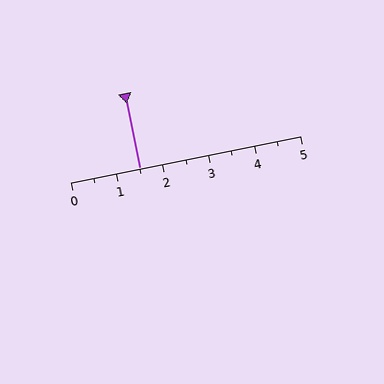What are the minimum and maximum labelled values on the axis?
The axis runs from 0 to 5.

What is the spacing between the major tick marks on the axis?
The major ticks are spaced 1 apart.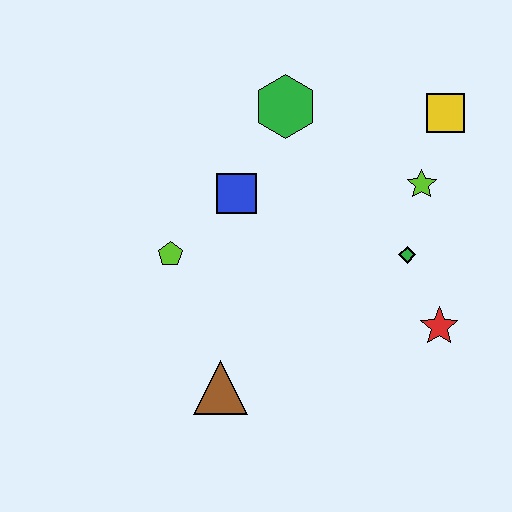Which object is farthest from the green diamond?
The lime pentagon is farthest from the green diamond.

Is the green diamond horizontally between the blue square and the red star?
Yes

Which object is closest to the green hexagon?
The blue square is closest to the green hexagon.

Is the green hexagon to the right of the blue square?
Yes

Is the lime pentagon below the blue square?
Yes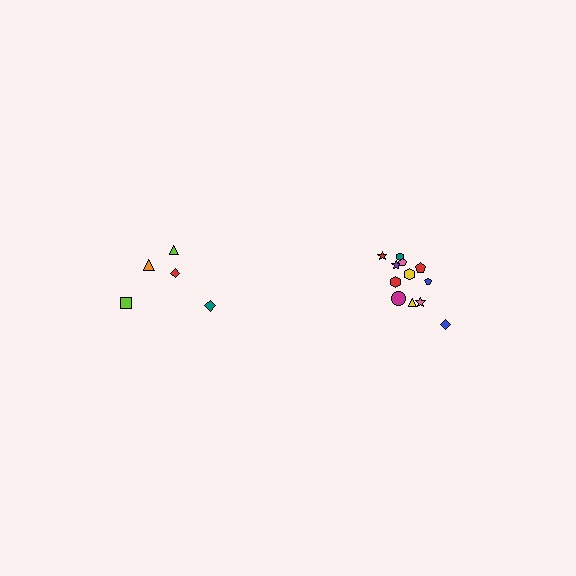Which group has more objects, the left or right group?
The right group.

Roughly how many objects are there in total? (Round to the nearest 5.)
Roughly 15 objects in total.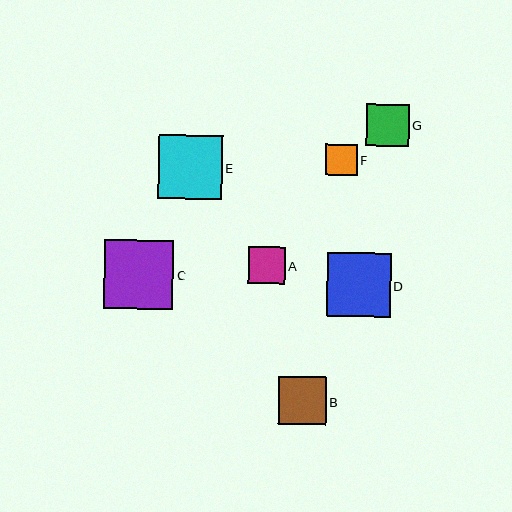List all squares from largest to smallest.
From largest to smallest: C, D, E, B, G, A, F.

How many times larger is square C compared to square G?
Square C is approximately 1.6 times the size of square G.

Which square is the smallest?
Square F is the smallest with a size of approximately 31 pixels.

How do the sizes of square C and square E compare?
Square C and square E are approximately the same size.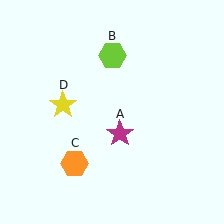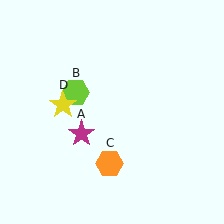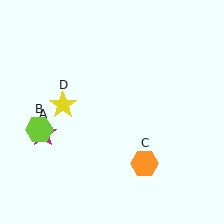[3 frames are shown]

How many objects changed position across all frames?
3 objects changed position: magenta star (object A), lime hexagon (object B), orange hexagon (object C).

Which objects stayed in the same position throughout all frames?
Yellow star (object D) remained stationary.